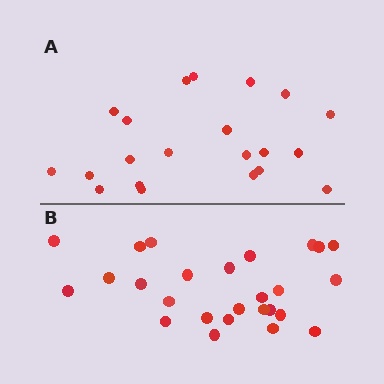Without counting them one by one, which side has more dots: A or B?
Region B (the bottom region) has more dots.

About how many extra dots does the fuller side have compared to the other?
Region B has about 5 more dots than region A.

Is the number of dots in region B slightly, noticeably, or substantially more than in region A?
Region B has only slightly more — the two regions are fairly close. The ratio is roughly 1.2 to 1.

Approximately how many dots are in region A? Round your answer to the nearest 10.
About 20 dots. (The exact count is 21, which rounds to 20.)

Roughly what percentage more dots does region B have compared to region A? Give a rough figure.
About 25% more.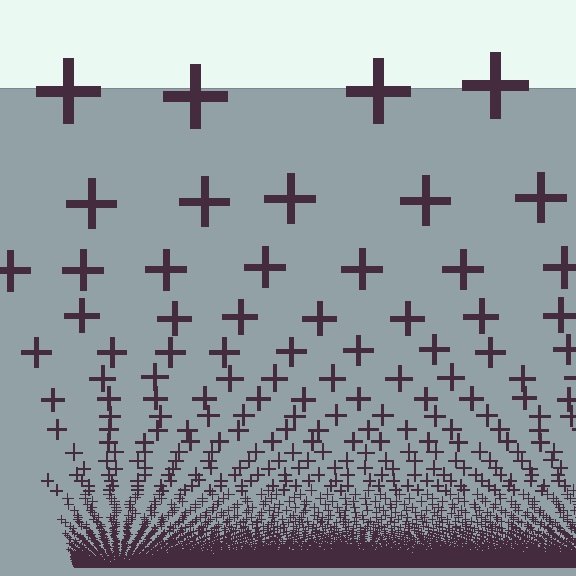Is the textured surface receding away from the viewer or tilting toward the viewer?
The surface appears to tilt toward the viewer. Texture elements get larger and sparser toward the top.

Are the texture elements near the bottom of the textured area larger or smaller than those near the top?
Smaller. The gradient is inverted — elements near the bottom are smaller and denser.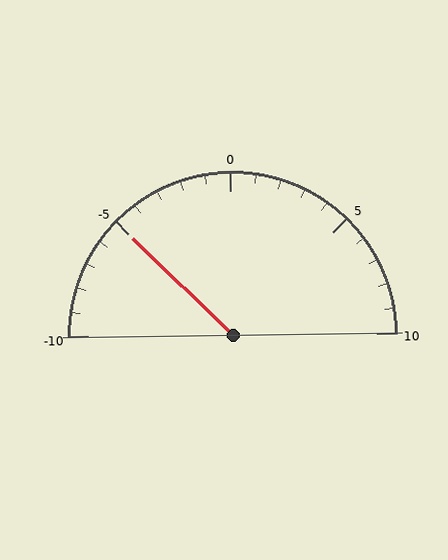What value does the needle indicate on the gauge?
The needle indicates approximately -5.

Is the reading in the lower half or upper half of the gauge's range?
The reading is in the lower half of the range (-10 to 10).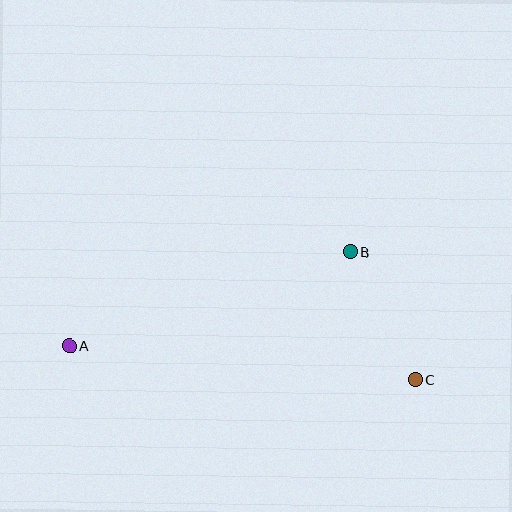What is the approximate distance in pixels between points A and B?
The distance between A and B is approximately 297 pixels.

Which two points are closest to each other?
Points B and C are closest to each other.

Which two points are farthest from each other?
Points A and C are farthest from each other.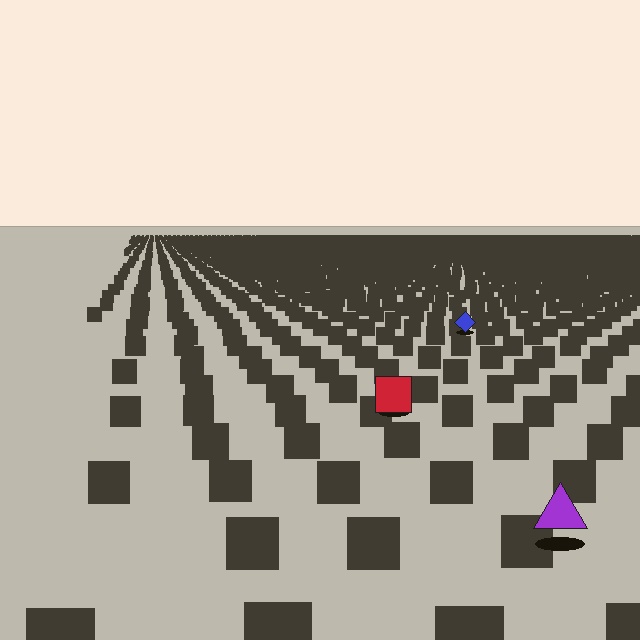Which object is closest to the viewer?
The purple triangle is closest. The texture marks near it are larger and more spread out.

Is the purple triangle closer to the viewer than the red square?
Yes. The purple triangle is closer — you can tell from the texture gradient: the ground texture is coarser near it.